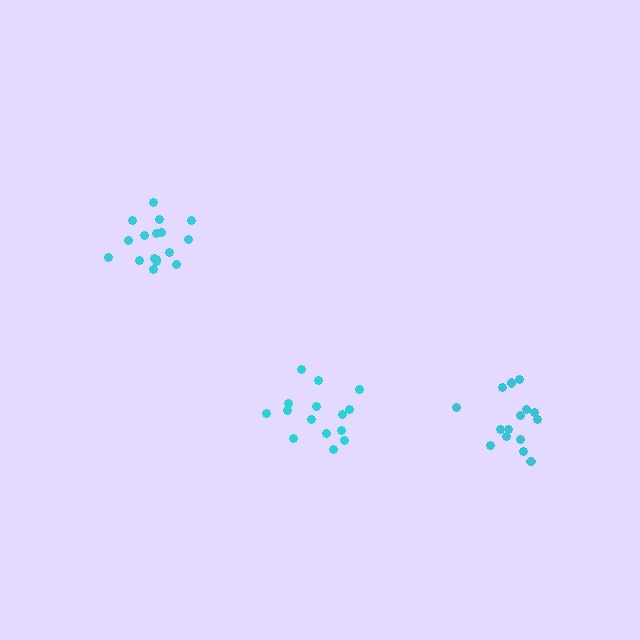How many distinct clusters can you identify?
There are 3 distinct clusters.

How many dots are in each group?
Group 1: 17 dots, Group 2: 15 dots, Group 3: 15 dots (47 total).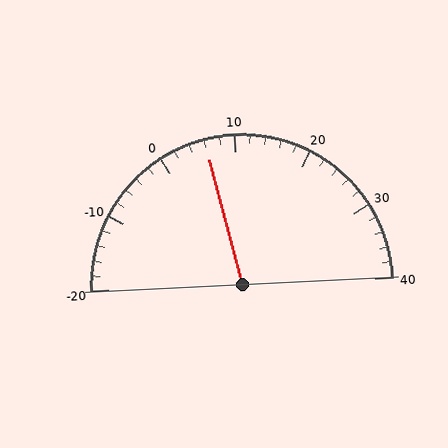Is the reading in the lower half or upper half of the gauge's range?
The reading is in the lower half of the range (-20 to 40).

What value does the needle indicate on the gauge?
The needle indicates approximately 6.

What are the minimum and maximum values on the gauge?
The gauge ranges from -20 to 40.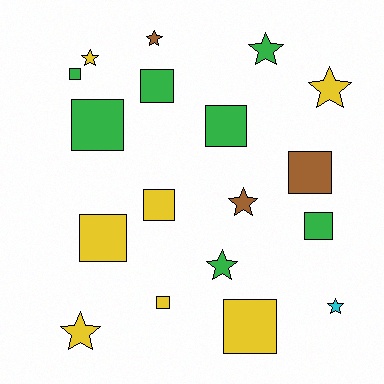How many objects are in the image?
There are 18 objects.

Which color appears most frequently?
Yellow, with 7 objects.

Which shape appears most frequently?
Square, with 10 objects.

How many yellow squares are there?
There are 4 yellow squares.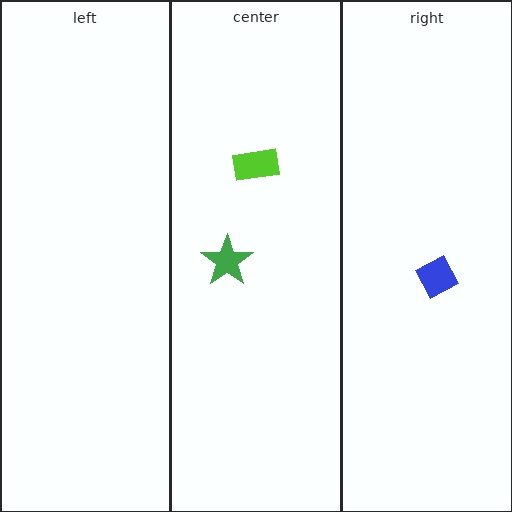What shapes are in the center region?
The lime rectangle, the green star.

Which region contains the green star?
The center region.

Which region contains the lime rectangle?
The center region.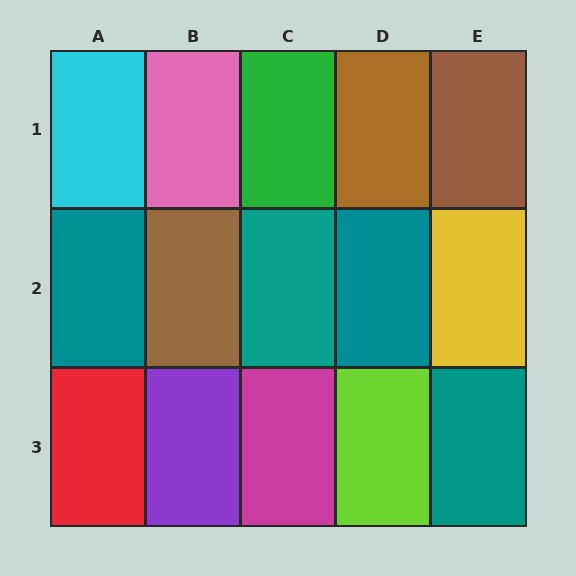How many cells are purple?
1 cell is purple.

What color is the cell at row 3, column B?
Purple.